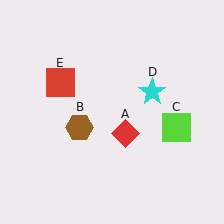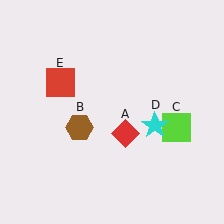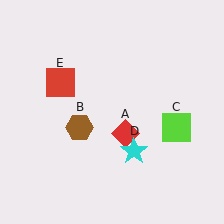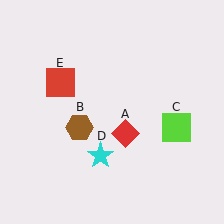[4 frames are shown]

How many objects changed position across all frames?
1 object changed position: cyan star (object D).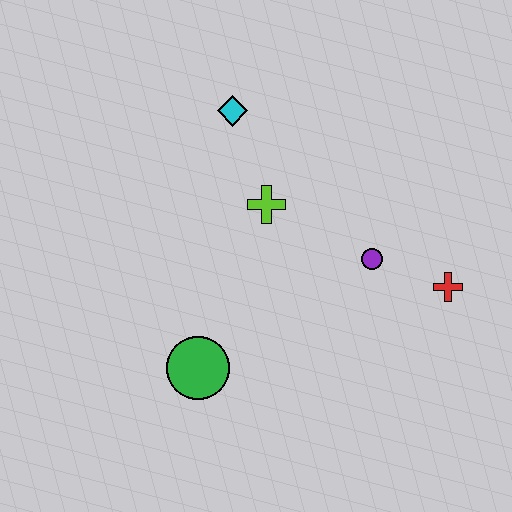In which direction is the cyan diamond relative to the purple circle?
The cyan diamond is above the purple circle.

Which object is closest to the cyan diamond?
The lime cross is closest to the cyan diamond.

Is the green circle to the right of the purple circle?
No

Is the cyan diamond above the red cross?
Yes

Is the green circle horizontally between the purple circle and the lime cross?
No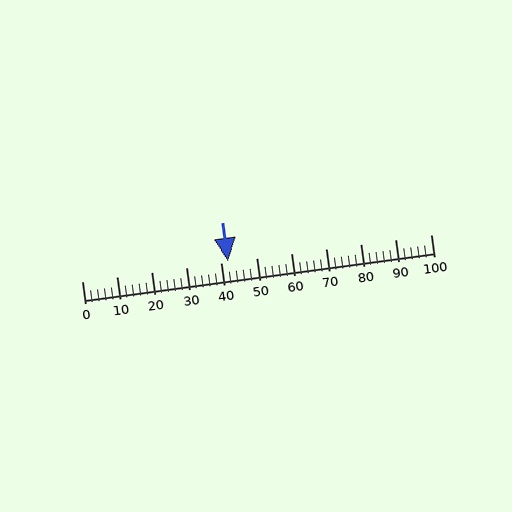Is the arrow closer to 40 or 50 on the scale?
The arrow is closer to 40.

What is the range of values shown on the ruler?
The ruler shows values from 0 to 100.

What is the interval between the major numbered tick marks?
The major tick marks are spaced 10 units apart.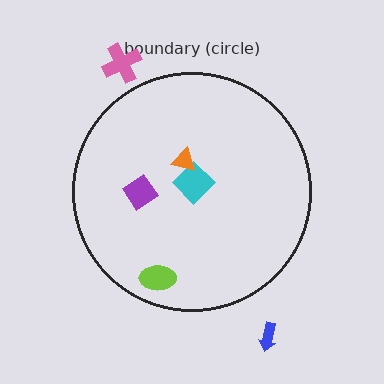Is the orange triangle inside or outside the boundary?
Inside.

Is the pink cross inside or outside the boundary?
Outside.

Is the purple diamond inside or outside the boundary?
Inside.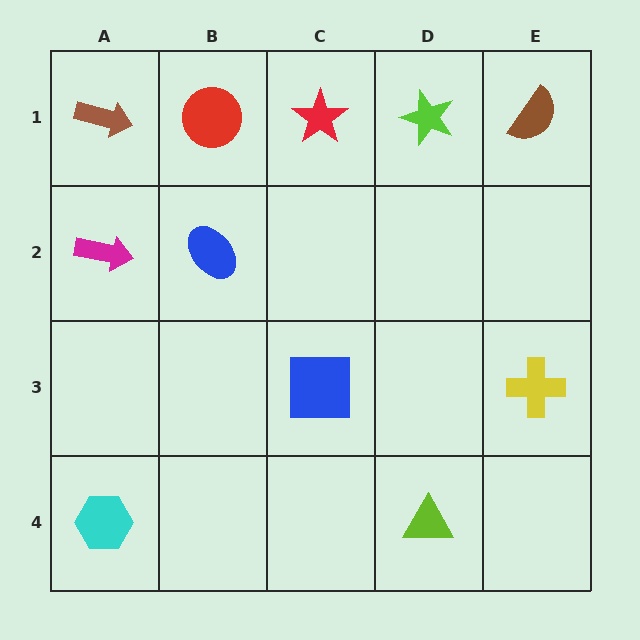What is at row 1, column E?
A brown semicircle.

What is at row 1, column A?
A brown arrow.